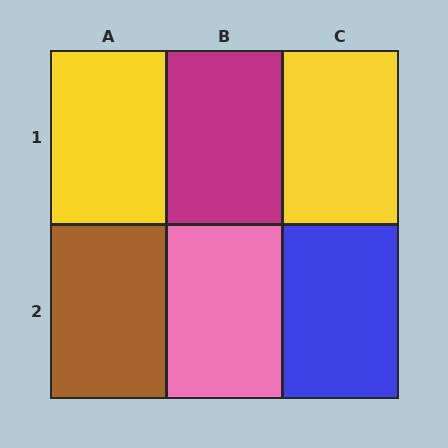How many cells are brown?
1 cell is brown.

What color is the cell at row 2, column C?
Blue.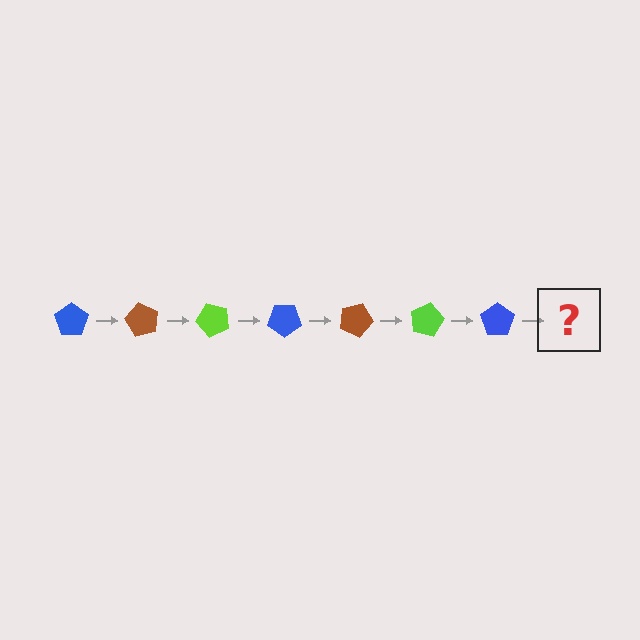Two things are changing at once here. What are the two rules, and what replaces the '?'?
The two rules are that it rotates 60 degrees each step and the color cycles through blue, brown, and lime. The '?' should be a brown pentagon, rotated 420 degrees from the start.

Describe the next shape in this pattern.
It should be a brown pentagon, rotated 420 degrees from the start.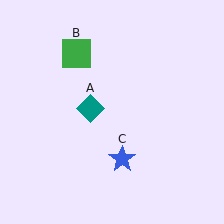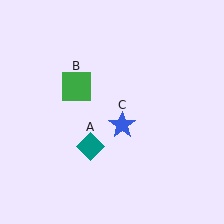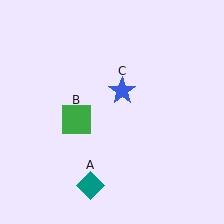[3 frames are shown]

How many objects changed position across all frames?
3 objects changed position: teal diamond (object A), green square (object B), blue star (object C).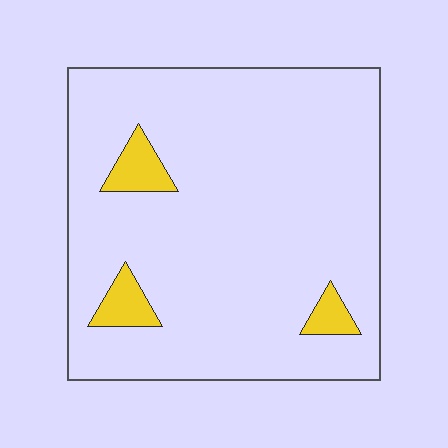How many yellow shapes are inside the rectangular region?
3.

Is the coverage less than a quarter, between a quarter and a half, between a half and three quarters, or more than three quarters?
Less than a quarter.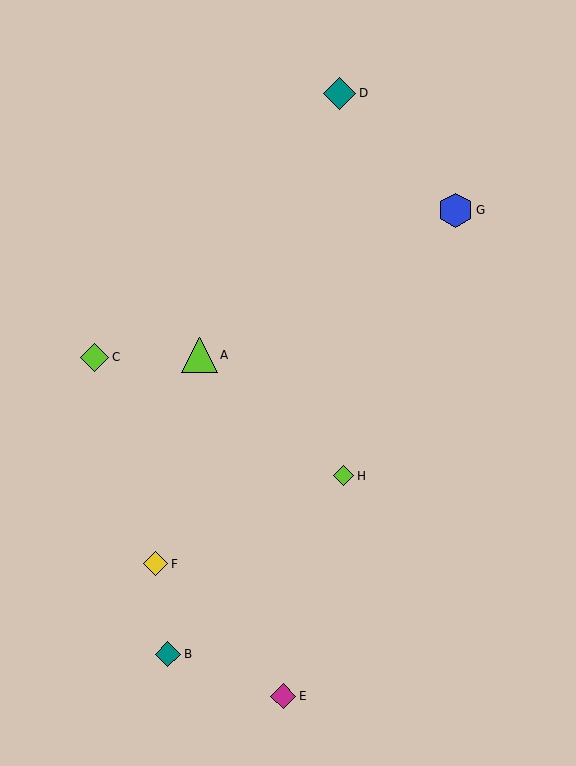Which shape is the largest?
The lime triangle (labeled A) is the largest.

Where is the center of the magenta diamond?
The center of the magenta diamond is at (283, 696).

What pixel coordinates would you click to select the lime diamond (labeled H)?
Click at (344, 476) to select the lime diamond H.